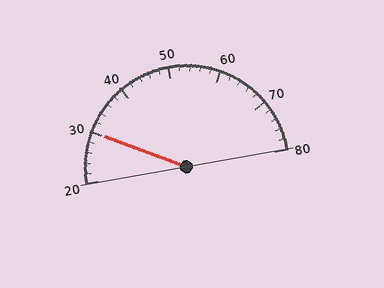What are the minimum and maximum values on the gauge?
The gauge ranges from 20 to 80.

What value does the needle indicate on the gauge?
The needle indicates approximately 30.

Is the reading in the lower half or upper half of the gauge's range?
The reading is in the lower half of the range (20 to 80).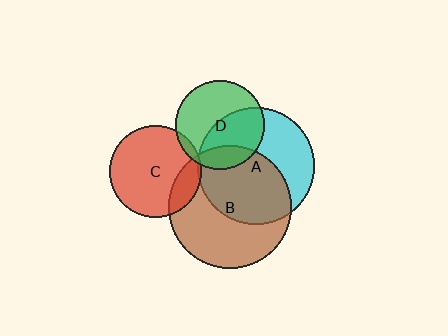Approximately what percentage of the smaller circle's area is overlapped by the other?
Approximately 15%.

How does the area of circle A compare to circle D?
Approximately 1.7 times.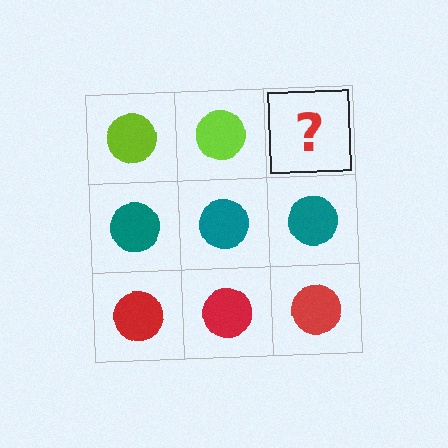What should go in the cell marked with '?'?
The missing cell should contain a lime circle.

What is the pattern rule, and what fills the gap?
The rule is that each row has a consistent color. The gap should be filled with a lime circle.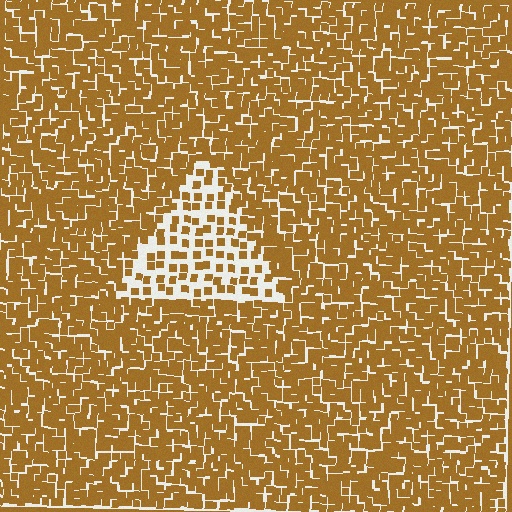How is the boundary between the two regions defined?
The boundary is defined by a change in element density (approximately 2.4x ratio). All elements are the same color, size, and shape.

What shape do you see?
I see a triangle.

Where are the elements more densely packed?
The elements are more densely packed outside the triangle boundary.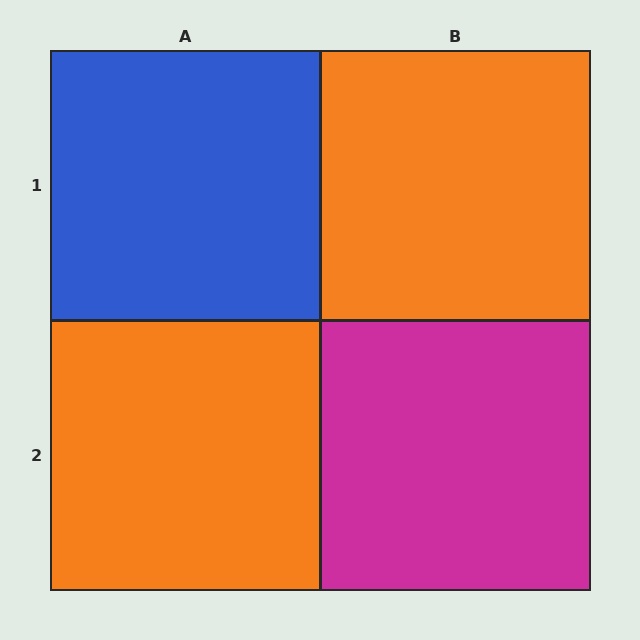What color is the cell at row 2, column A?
Orange.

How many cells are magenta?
1 cell is magenta.